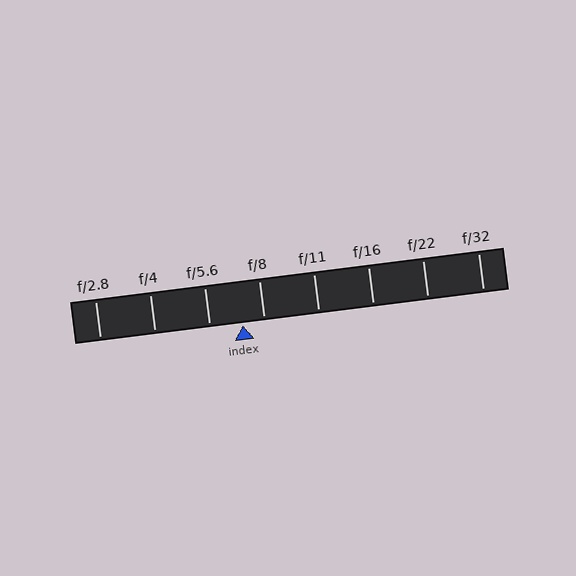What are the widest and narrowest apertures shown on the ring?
The widest aperture shown is f/2.8 and the narrowest is f/32.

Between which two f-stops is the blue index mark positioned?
The index mark is between f/5.6 and f/8.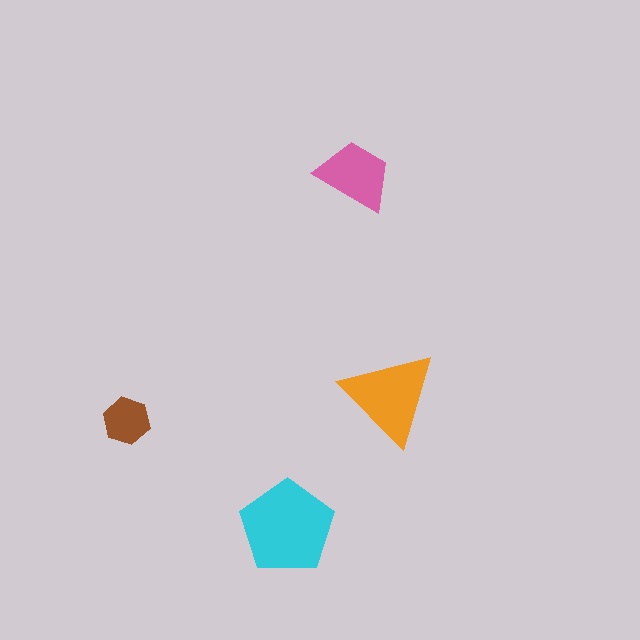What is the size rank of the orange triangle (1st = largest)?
2nd.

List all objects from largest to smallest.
The cyan pentagon, the orange triangle, the pink trapezoid, the brown hexagon.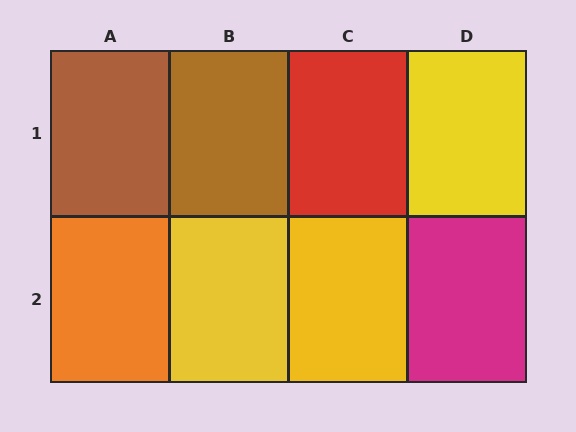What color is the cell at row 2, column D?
Magenta.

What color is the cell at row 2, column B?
Yellow.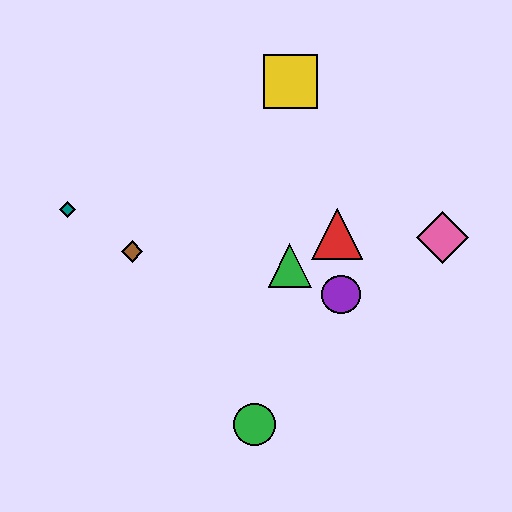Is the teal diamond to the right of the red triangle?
No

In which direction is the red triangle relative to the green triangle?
The red triangle is to the right of the green triangle.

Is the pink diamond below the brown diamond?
No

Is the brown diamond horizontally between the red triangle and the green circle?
No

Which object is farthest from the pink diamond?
The teal diamond is farthest from the pink diamond.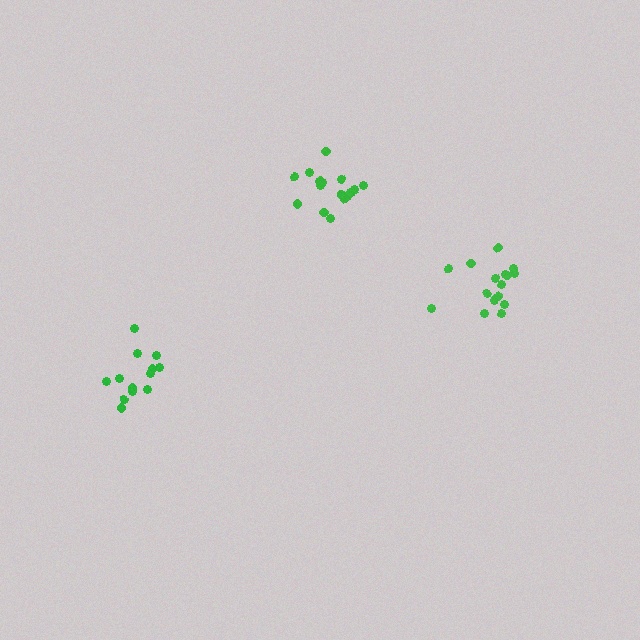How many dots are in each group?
Group 1: 17 dots, Group 2: 13 dots, Group 3: 17 dots (47 total).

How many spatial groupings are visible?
There are 3 spatial groupings.